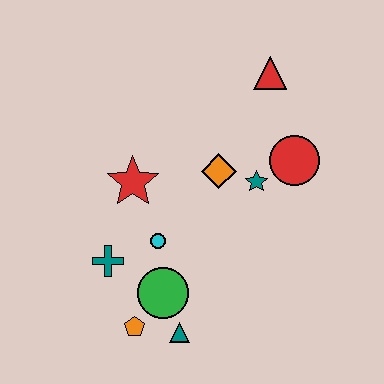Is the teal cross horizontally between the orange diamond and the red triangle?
No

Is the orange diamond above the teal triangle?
Yes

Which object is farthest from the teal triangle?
The red triangle is farthest from the teal triangle.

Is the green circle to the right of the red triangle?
No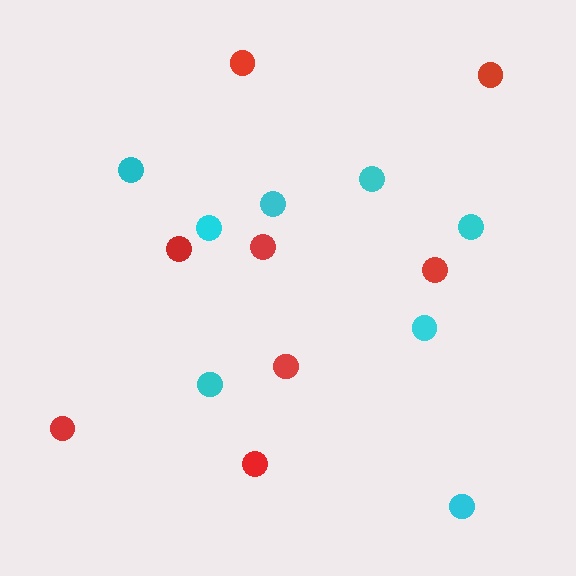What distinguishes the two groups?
There are 2 groups: one group of cyan circles (8) and one group of red circles (8).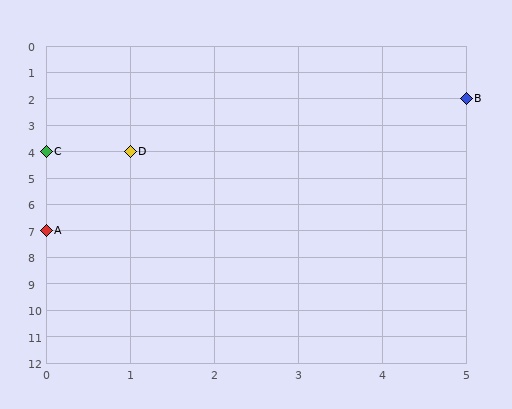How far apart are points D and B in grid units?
Points D and B are 4 columns and 2 rows apart (about 4.5 grid units diagonally).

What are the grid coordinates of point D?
Point D is at grid coordinates (1, 4).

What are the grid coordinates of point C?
Point C is at grid coordinates (0, 4).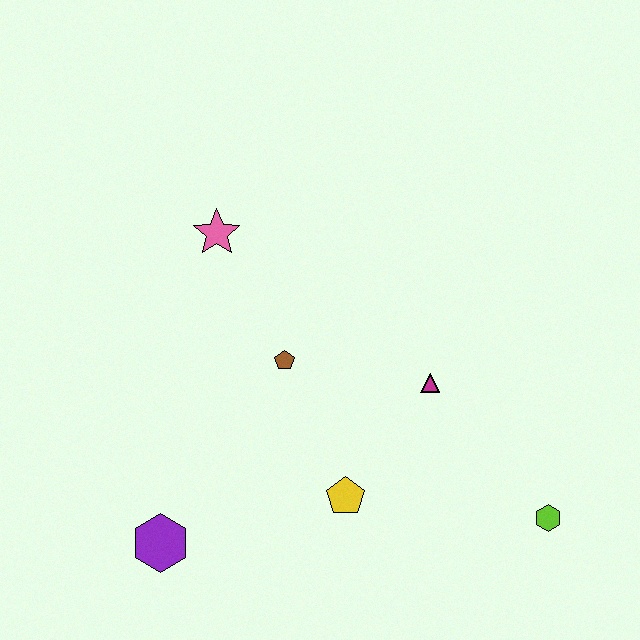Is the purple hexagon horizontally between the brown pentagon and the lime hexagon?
No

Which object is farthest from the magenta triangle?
The purple hexagon is farthest from the magenta triangle.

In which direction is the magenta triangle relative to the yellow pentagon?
The magenta triangle is above the yellow pentagon.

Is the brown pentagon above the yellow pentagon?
Yes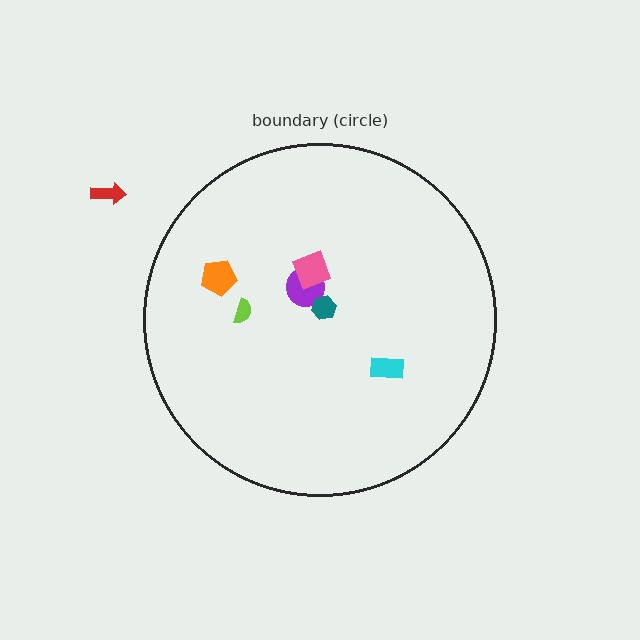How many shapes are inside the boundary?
6 inside, 1 outside.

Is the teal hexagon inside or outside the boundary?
Inside.